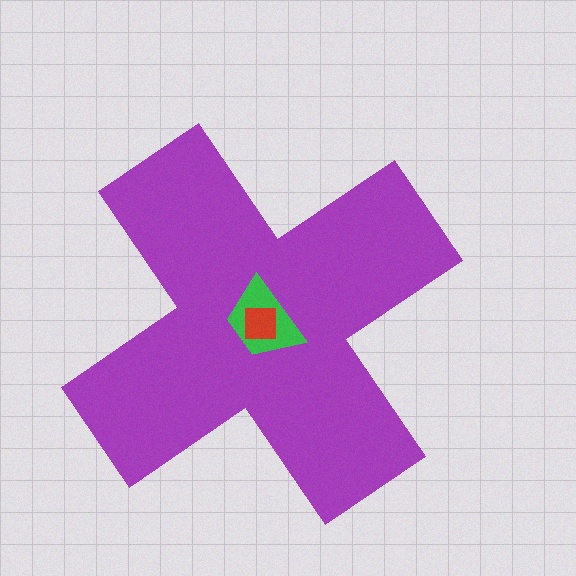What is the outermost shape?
The purple cross.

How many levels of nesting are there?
3.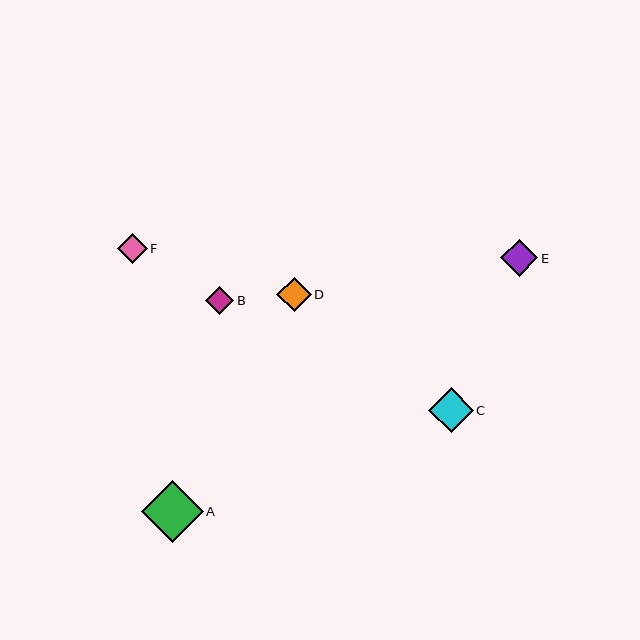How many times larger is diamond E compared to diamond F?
Diamond E is approximately 1.3 times the size of diamond F.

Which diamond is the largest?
Diamond A is the largest with a size of approximately 62 pixels.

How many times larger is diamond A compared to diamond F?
Diamond A is approximately 2.1 times the size of diamond F.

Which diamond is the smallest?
Diamond B is the smallest with a size of approximately 28 pixels.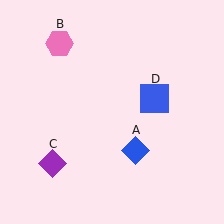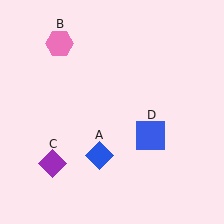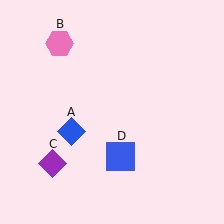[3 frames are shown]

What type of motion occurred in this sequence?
The blue diamond (object A), blue square (object D) rotated clockwise around the center of the scene.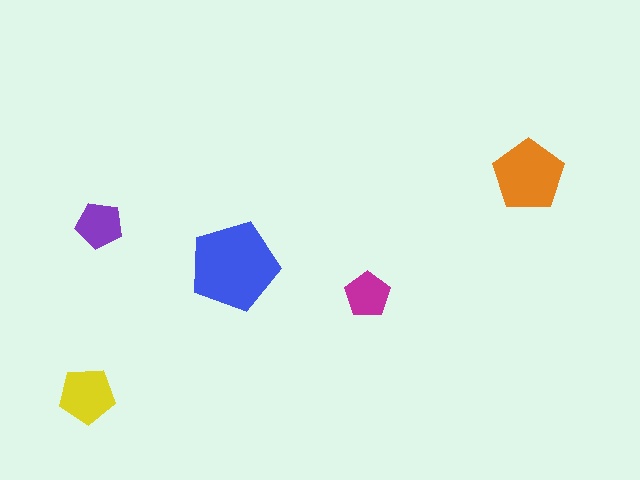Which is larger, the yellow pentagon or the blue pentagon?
The blue one.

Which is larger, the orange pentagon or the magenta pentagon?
The orange one.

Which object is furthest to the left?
The yellow pentagon is leftmost.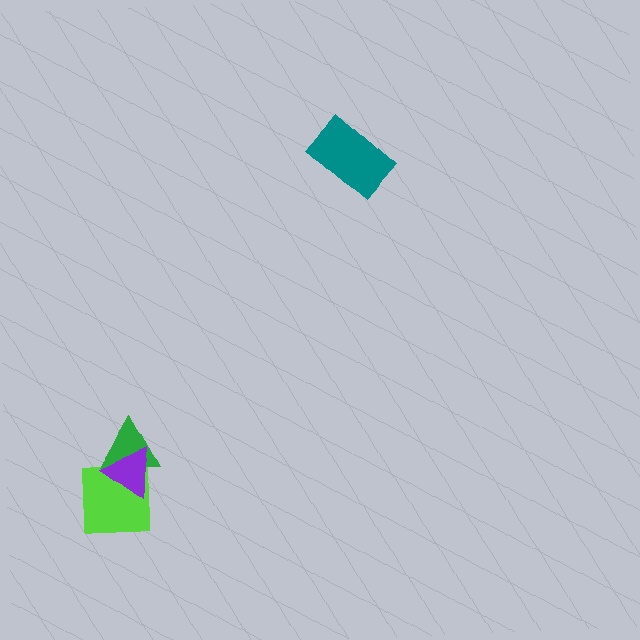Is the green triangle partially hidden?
Yes, it is partially covered by another shape.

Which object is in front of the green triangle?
The purple triangle is in front of the green triangle.